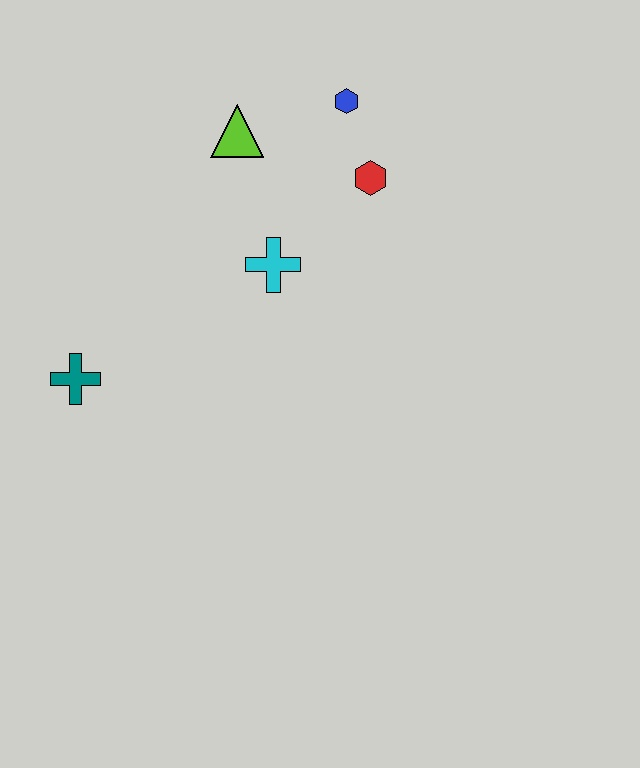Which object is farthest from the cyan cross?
The teal cross is farthest from the cyan cross.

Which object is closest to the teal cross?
The cyan cross is closest to the teal cross.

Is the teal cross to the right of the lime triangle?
No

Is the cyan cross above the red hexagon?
No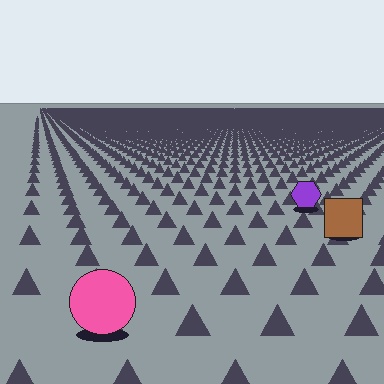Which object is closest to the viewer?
The pink circle is closest. The texture marks near it are larger and more spread out.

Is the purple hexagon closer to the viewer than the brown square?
No. The brown square is closer — you can tell from the texture gradient: the ground texture is coarser near it.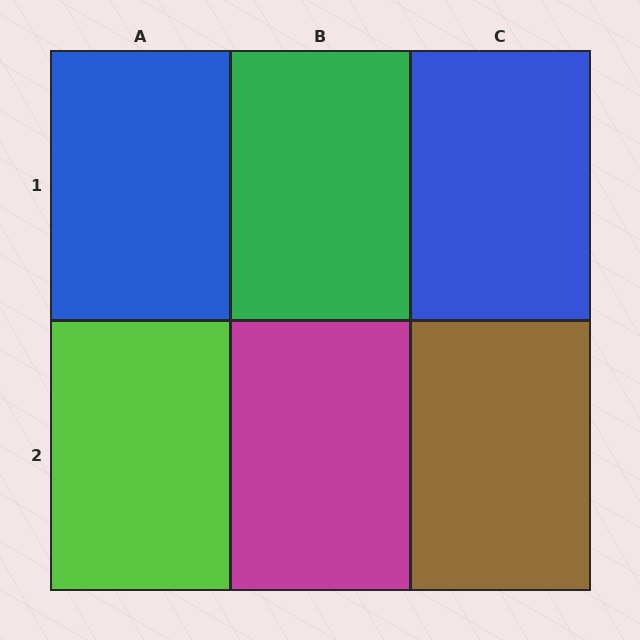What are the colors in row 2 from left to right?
Lime, magenta, brown.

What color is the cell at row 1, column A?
Blue.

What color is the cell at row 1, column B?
Green.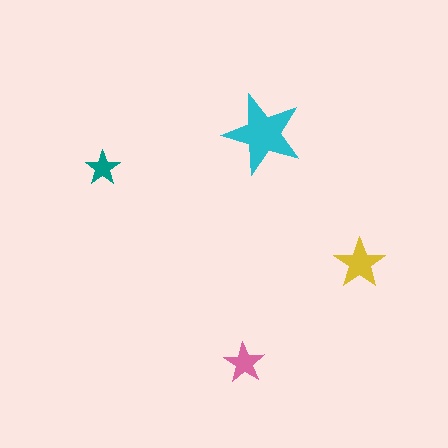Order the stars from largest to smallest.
the cyan one, the yellow one, the pink one, the teal one.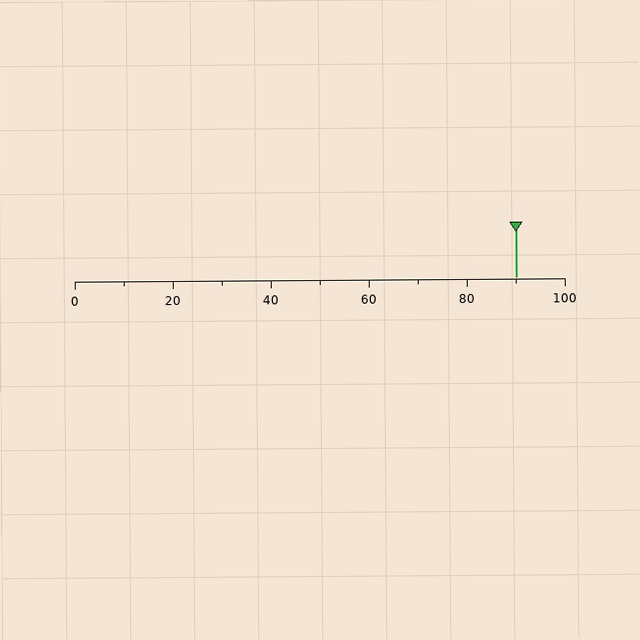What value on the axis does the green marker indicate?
The marker indicates approximately 90.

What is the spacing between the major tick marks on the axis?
The major ticks are spaced 20 apart.